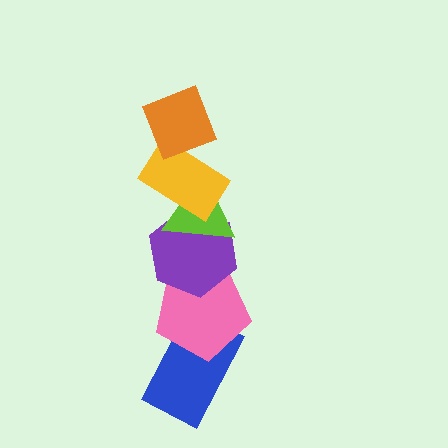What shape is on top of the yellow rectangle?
The orange diamond is on top of the yellow rectangle.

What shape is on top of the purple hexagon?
The lime triangle is on top of the purple hexagon.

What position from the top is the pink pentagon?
The pink pentagon is 5th from the top.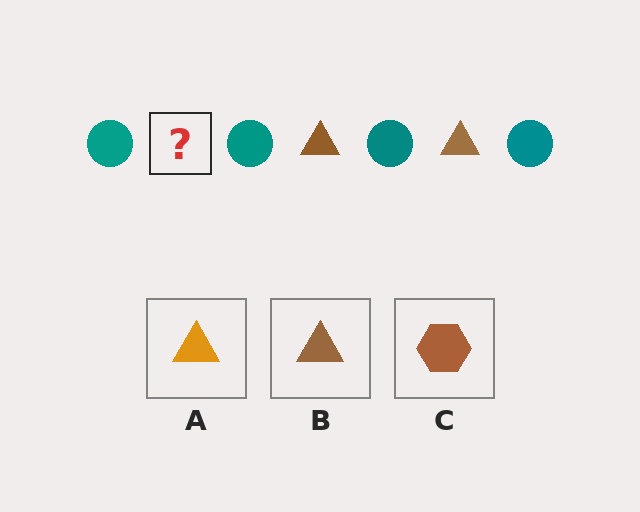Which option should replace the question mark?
Option B.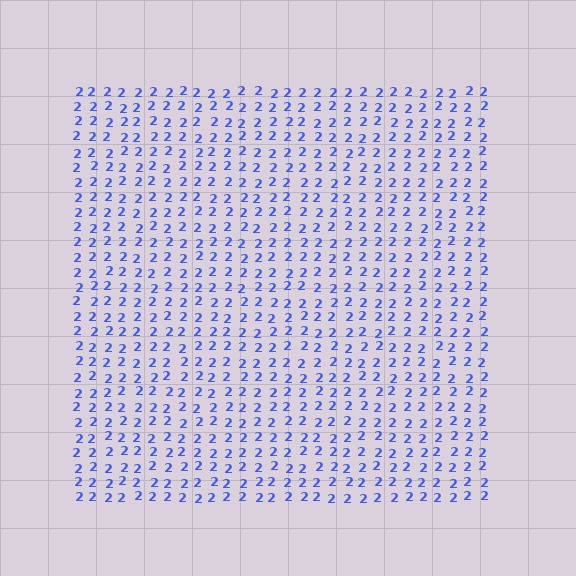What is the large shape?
The large shape is a square.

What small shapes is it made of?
It is made of small digit 2's.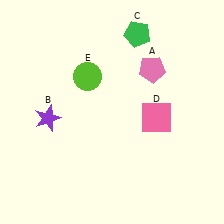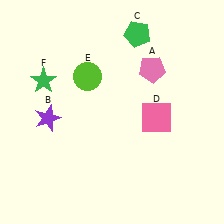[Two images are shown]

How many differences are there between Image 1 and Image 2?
There is 1 difference between the two images.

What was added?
A green star (F) was added in Image 2.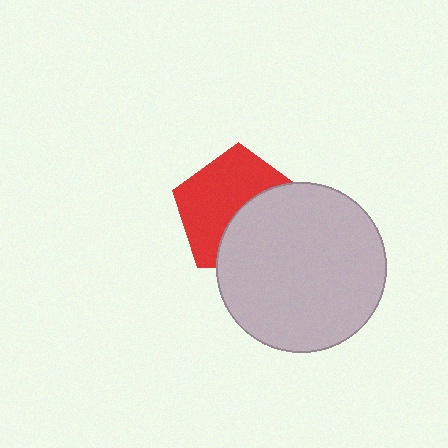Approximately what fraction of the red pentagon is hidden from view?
Roughly 43% of the red pentagon is hidden behind the light gray circle.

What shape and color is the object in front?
The object in front is a light gray circle.